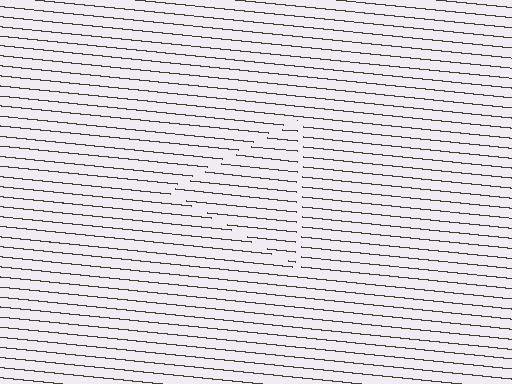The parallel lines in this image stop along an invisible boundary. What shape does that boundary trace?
An illusory triangle. The interior of the shape contains the same grating, shifted by half a period — the contour is defined by the phase discontinuity where line-ends from the inner and outer gratings abut.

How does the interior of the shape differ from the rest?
The interior of the shape contains the same grating, shifted by half a period — the contour is defined by the phase discontinuity where line-ends from the inner and outer gratings abut.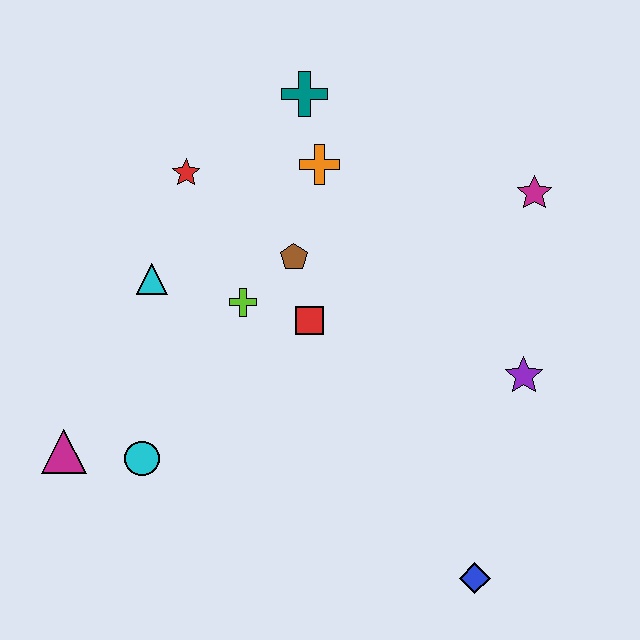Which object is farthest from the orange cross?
The blue diamond is farthest from the orange cross.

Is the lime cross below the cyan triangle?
Yes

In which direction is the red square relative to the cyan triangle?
The red square is to the right of the cyan triangle.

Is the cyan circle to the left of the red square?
Yes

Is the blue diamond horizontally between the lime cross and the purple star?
Yes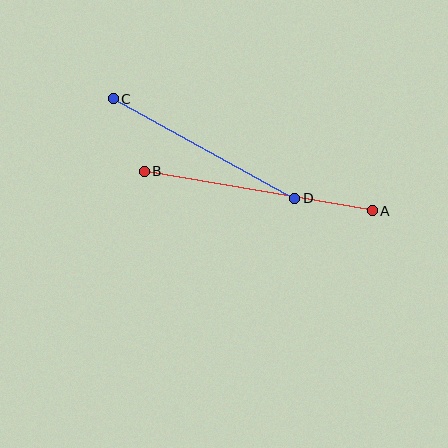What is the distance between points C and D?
The distance is approximately 207 pixels.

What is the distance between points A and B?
The distance is approximately 231 pixels.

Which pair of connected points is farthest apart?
Points A and B are farthest apart.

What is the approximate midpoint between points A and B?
The midpoint is at approximately (258, 191) pixels.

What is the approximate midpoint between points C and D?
The midpoint is at approximately (204, 148) pixels.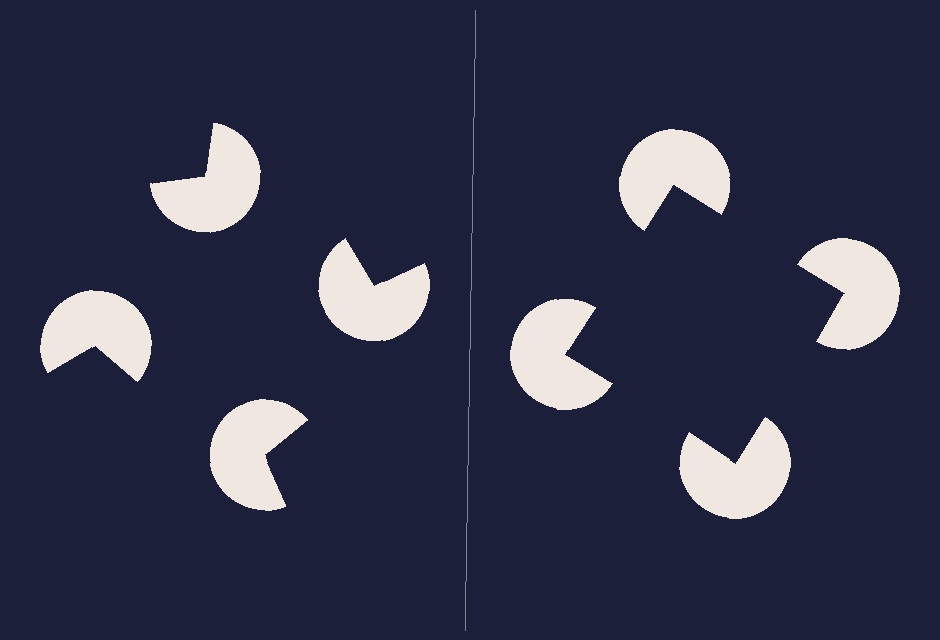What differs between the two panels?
The pac-man discs are positioned identically on both sides; only the wedge orientations differ. On the right they align to a square; on the left they are misaligned.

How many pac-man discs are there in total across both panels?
8 — 4 on each side.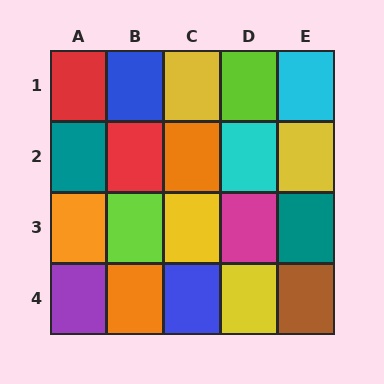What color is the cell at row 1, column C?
Yellow.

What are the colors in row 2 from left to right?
Teal, red, orange, cyan, yellow.